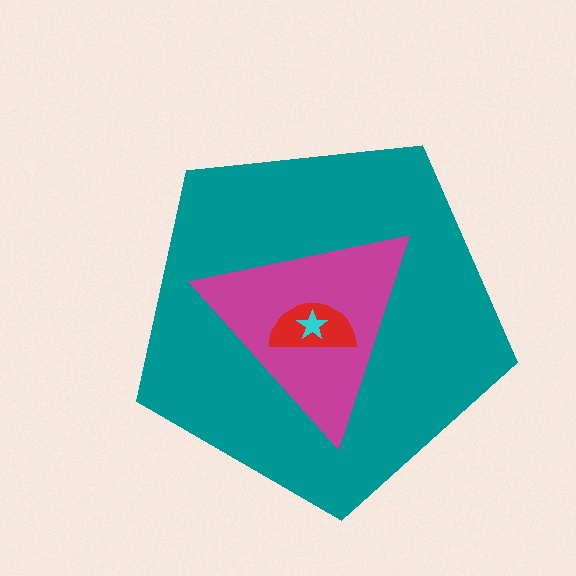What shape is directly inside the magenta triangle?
The red semicircle.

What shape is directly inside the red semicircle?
The cyan star.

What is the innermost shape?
The cyan star.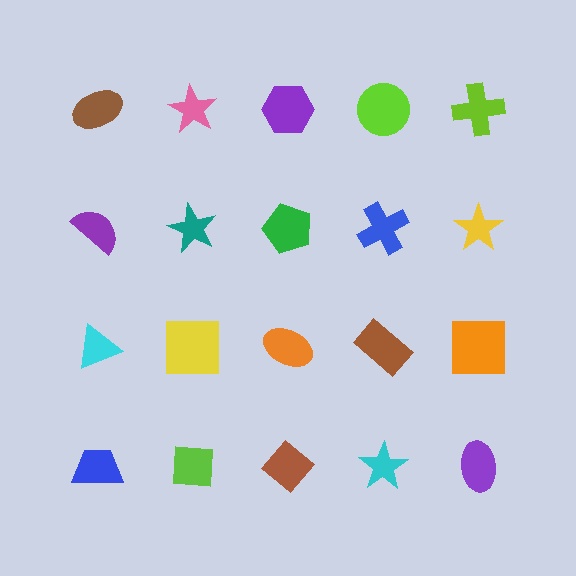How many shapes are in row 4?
5 shapes.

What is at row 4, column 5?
A purple ellipse.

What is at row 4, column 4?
A cyan star.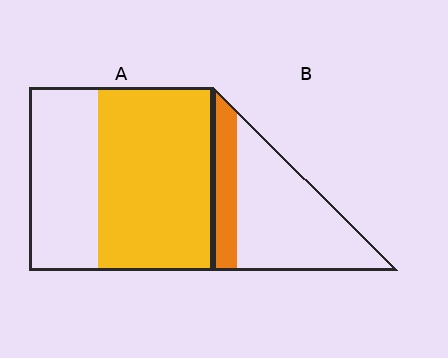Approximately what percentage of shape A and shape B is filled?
A is approximately 60% and B is approximately 25%.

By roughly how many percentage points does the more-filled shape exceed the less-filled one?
By roughly 40 percentage points (A over B).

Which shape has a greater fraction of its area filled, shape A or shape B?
Shape A.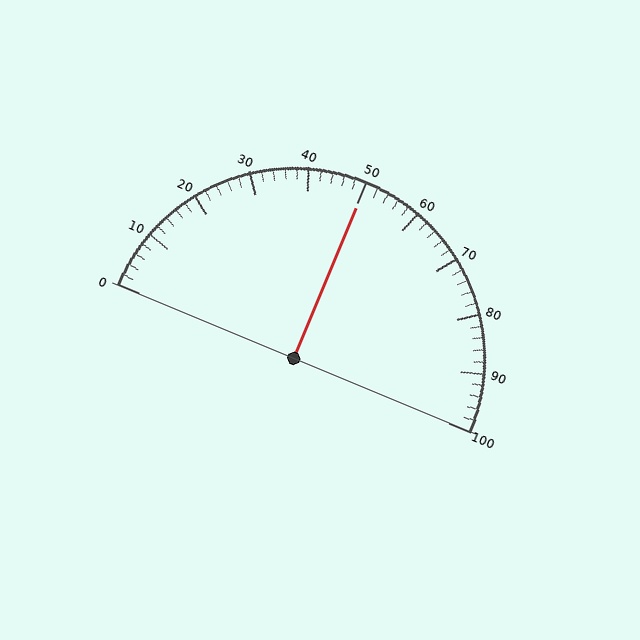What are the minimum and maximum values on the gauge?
The gauge ranges from 0 to 100.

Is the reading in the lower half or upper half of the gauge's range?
The reading is in the upper half of the range (0 to 100).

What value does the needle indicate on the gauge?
The needle indicates approximately 50.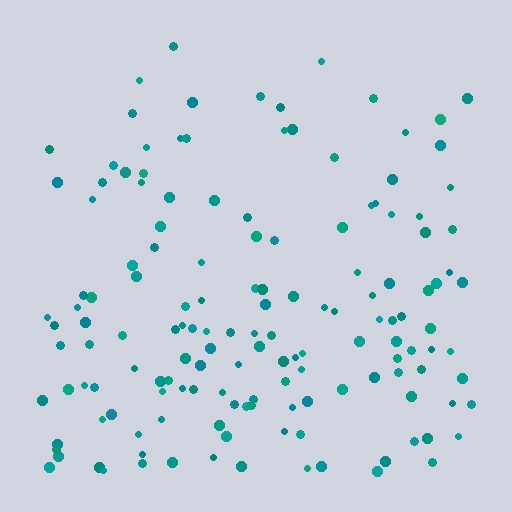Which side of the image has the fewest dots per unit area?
The top.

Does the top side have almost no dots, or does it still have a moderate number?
Still a moderate number, just noticeably fewer than the bottom.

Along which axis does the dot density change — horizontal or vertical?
Vertical.